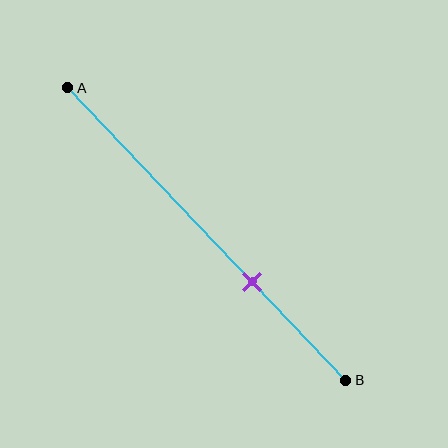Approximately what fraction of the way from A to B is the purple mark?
The purple mark is approximately 65% of the way from A to B.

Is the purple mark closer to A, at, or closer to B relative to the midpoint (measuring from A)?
The purple mark is closer to point B than the midpoint of segment AB.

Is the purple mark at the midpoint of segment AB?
No, the mark is at about 65% from A, not at the 50% midpoint.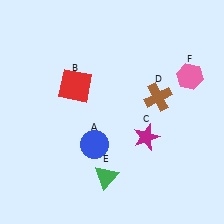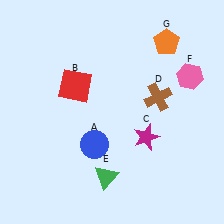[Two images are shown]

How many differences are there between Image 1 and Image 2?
There is 1 difference between the two images.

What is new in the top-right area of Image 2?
An orange pentagon (G) was added in the top-right area of Image 2.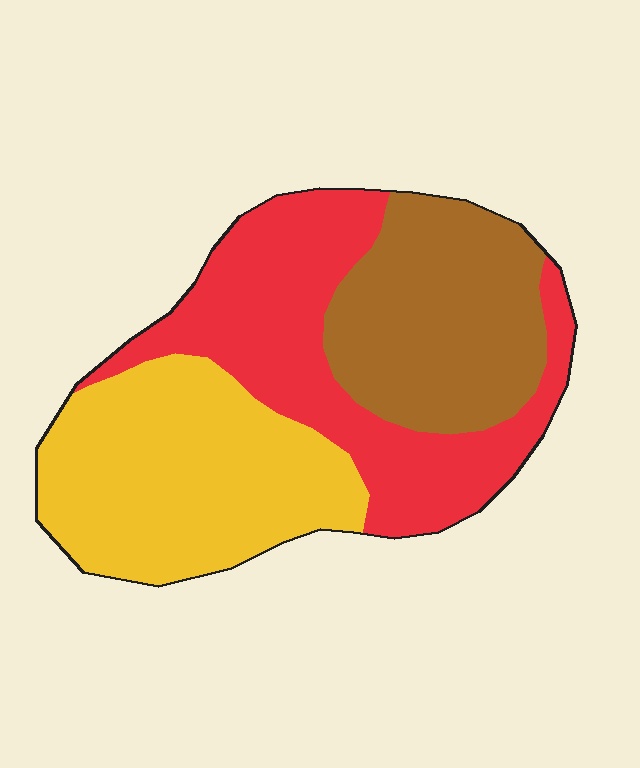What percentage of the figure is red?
Red covers roughly 35% of the figure.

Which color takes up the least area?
Brown, at roughly 30%.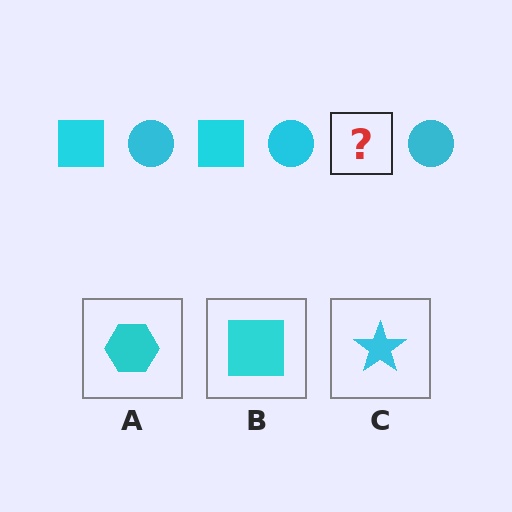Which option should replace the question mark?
Option B.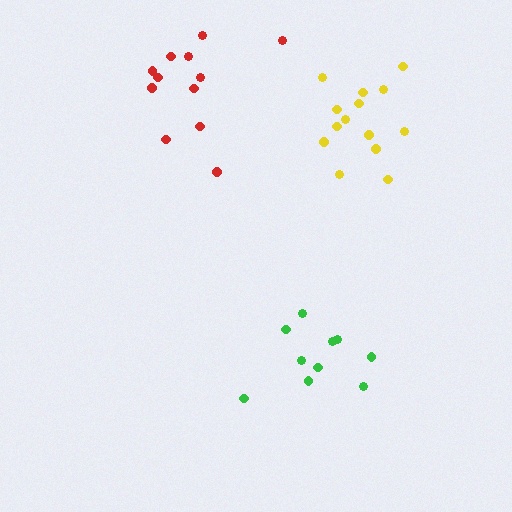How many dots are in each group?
Group 1: 10 dots, Group 2: 12 dots, Group 3: 14 dots (36 total).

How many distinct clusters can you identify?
There are 3 distinct clusters.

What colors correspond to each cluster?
The clusters are colored: green, red, yellow.